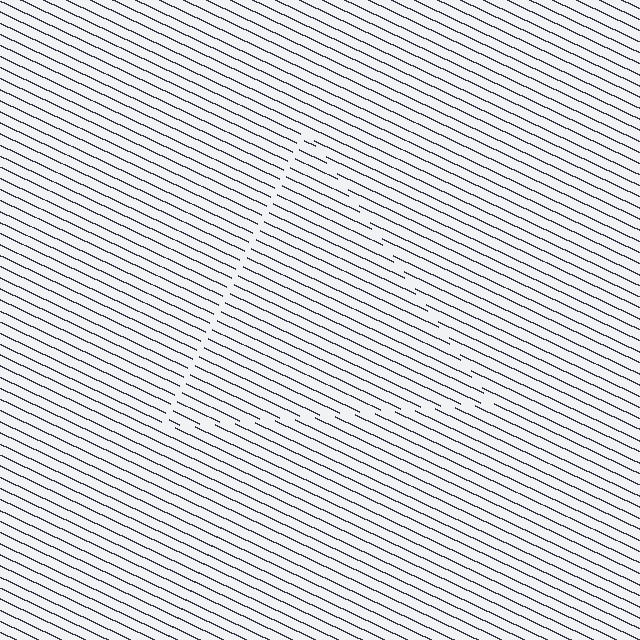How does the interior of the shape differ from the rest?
The interior of the shape contains the same grating, shifted by half a period — the contour is defined by the phase discontinuity where line-ends from the inner and outer gratings abut.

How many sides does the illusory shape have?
3 sides — the line-ends trace a triangle.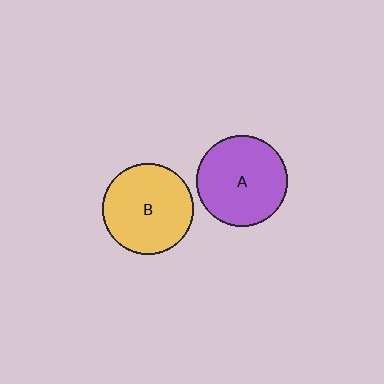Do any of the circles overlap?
No, none of the circles overlap.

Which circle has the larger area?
Circle B (yellow).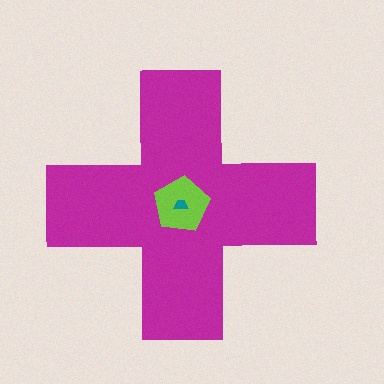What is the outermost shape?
The magenta cross.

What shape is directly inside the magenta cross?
The lime pentagon.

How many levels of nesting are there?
3.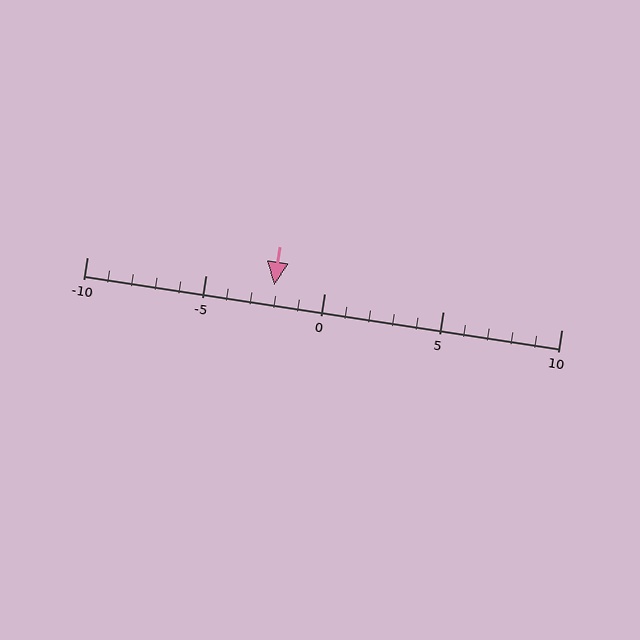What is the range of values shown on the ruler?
The ruler shows values from -10 to 10.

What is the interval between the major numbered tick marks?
The major tick marks are spaced 5 units apart.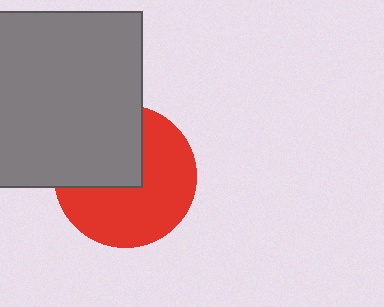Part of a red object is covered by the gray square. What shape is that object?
It is a circle.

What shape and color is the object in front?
The object in front is a gray square.